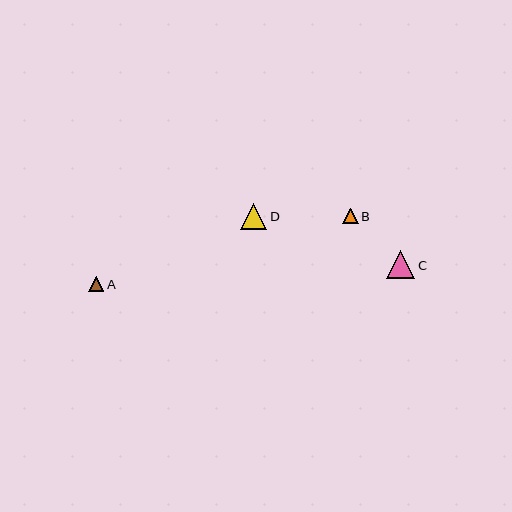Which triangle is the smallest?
Triangle A is the smallest with a size of approximately 15 pixels.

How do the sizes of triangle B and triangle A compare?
Triangle B and triangle A are approximately the same size.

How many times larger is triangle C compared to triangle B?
Triangle C is approximately 1.8 times the size of triangle B.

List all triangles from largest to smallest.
From largest to smallest: C, D, B, A.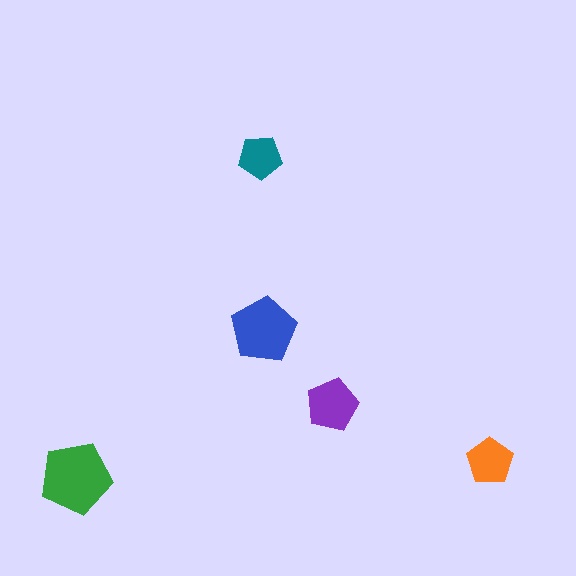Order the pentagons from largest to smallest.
the green one, the blue one, the purple one, the orange one, the teal one.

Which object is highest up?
The teal pentagon is topmost.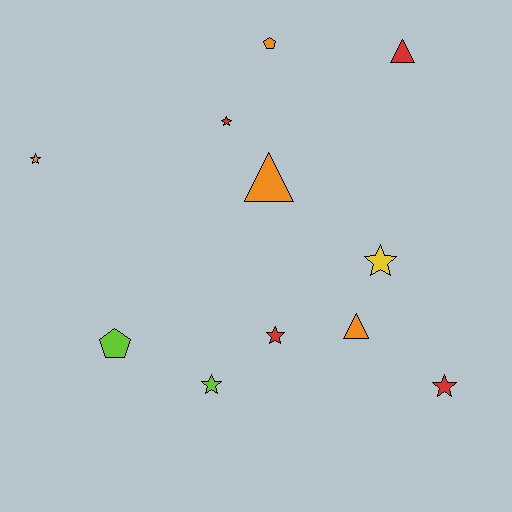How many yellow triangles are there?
There are no yellow triangles.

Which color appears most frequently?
Orange, with 4 objects.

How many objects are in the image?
There are 11 objects.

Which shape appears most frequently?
Star, with 6 objects.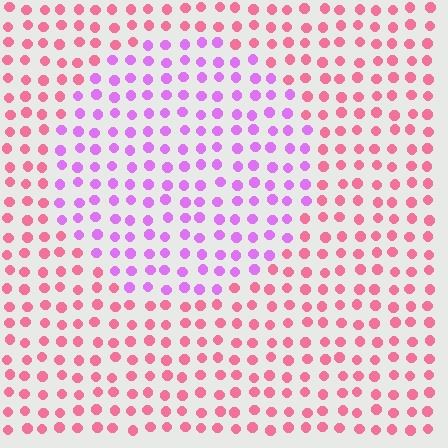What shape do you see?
I see a circle.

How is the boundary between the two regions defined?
The boundary is defined purely by a slight shift in hue (about 50 degrees). Spacing, size, and orientation are identical on both sides.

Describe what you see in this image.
The image is filled with small pink elements in a uniform arrangement. A circle-shaped region is visible where the elements are tinted to a slightly different hue, forming a subtle color boundary.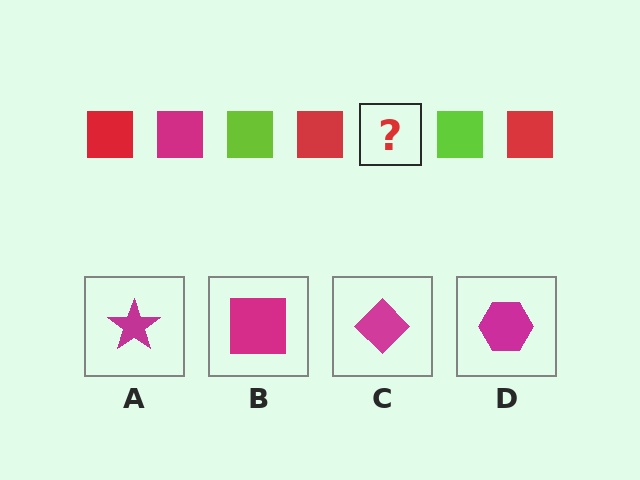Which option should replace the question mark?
Option B.